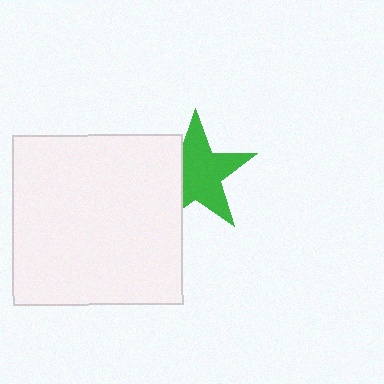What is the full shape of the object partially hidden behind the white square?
The partially hidden object is a green star.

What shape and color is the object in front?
The object in front is a white square.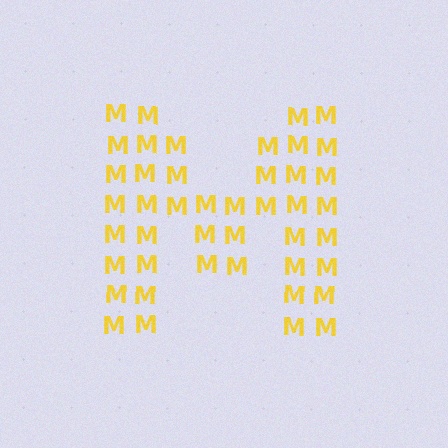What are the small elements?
The small elements are letter M's.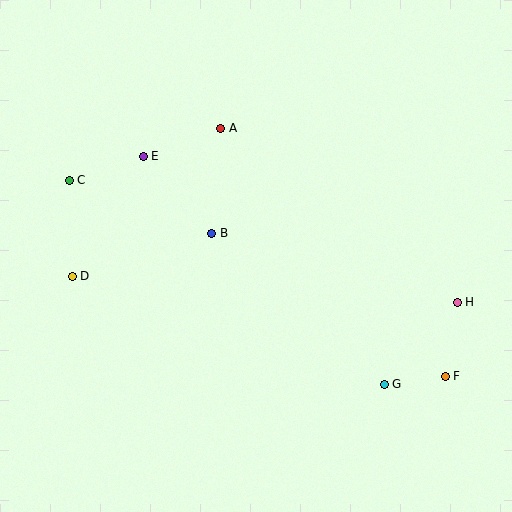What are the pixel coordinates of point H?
Point H is at (457, 302).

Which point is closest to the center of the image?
Point B at (212, 233) is closest to the center.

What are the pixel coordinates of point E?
Point E is at (143, 156).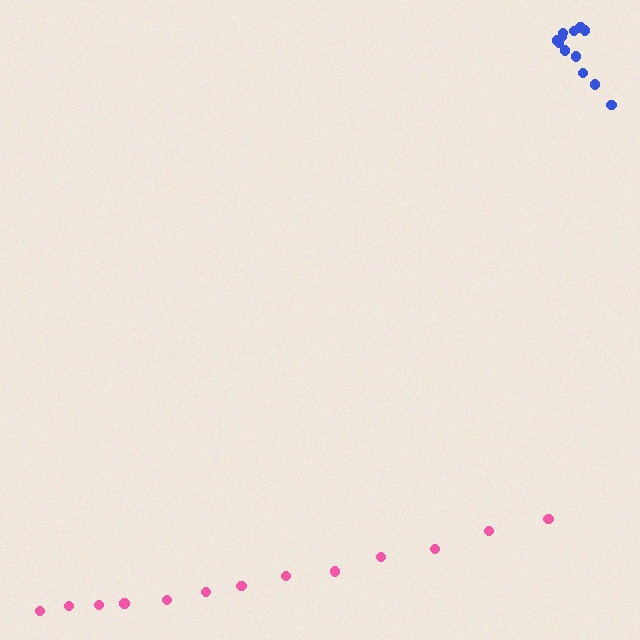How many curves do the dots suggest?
There are 2 distinct paths.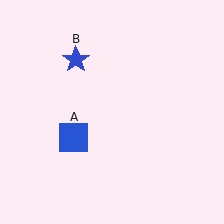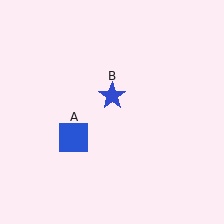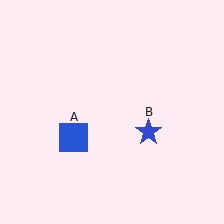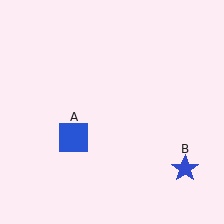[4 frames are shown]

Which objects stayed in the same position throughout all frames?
Blue square (object A) remained stationary.